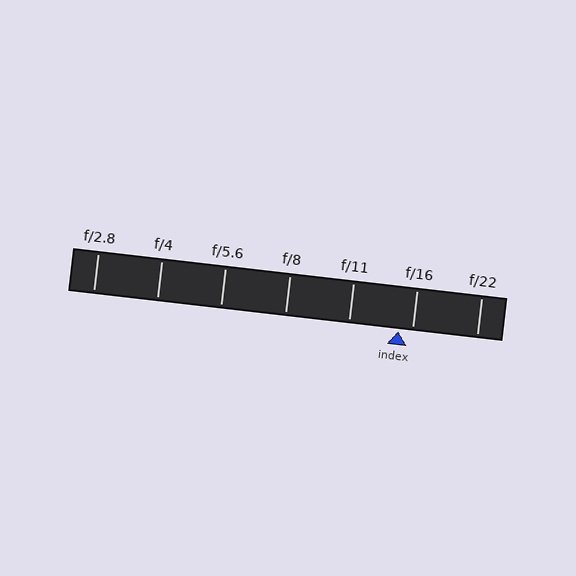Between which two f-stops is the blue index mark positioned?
The index mark is between f/11 and f/16.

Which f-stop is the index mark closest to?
The index mark is closest to f/16.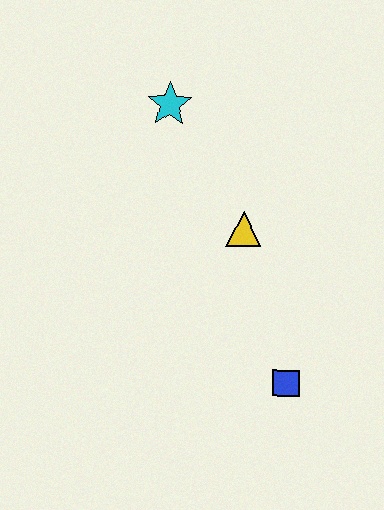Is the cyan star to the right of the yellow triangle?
No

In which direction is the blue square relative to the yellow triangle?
The blue square is below the yellow triangle.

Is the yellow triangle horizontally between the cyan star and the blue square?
Yes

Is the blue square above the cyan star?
No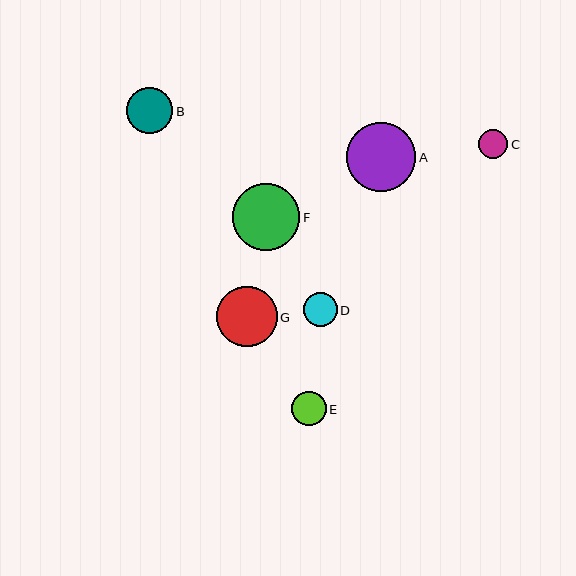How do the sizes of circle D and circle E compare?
Circle D and circle E are approximately the same size.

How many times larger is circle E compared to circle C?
Circle E is approximately 1.2 times the size of circle C.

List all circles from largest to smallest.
From largest to smallest: A, F, G, B, D, E, C.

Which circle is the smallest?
Circle C is the smallest with a size of approximately 29 pixels.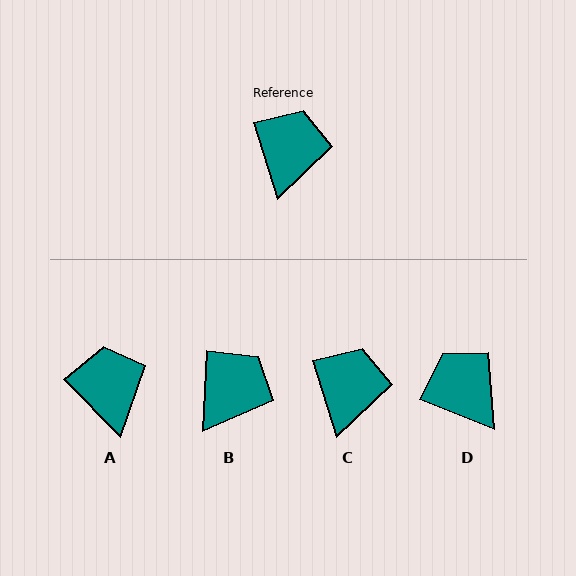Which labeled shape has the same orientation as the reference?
C.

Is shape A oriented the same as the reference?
No, it is off by about 27 degrees.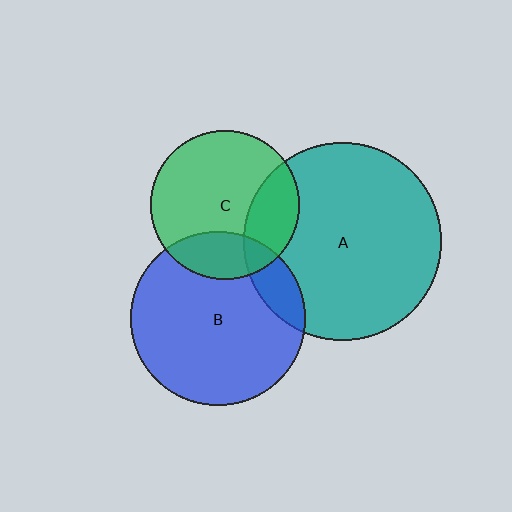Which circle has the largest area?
Circle A (teal).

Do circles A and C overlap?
Yes.